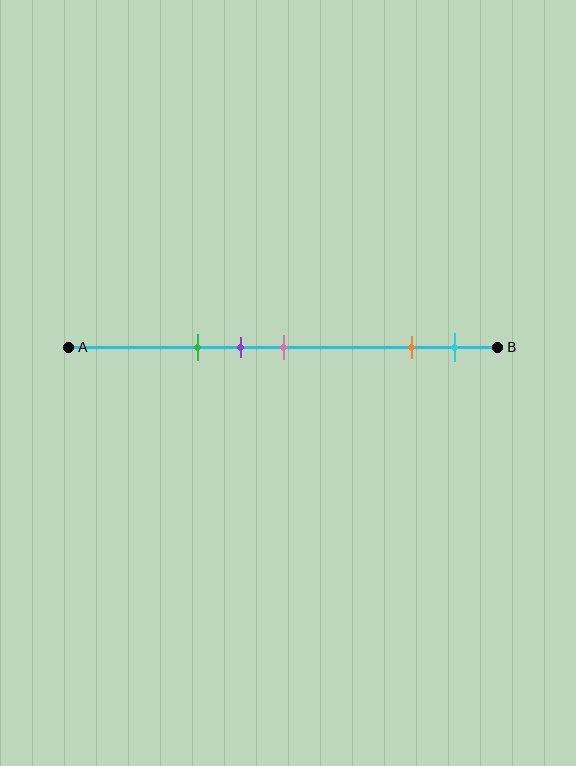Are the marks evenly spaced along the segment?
No, the marks are not evenly spaced.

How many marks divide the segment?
There are 5 marks dividing the segment.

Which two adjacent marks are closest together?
The purple and pink marks are the closest adjacent pair.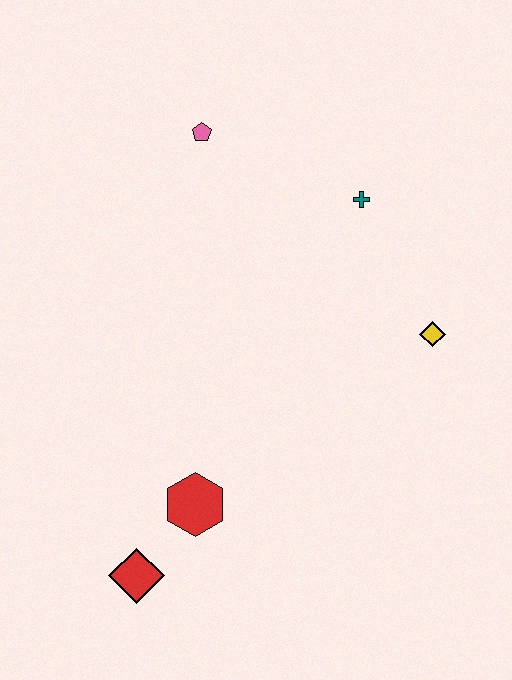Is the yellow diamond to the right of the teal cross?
Yes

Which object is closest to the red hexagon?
The red diamond is closest to the red hexagon.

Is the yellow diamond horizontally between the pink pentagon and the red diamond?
No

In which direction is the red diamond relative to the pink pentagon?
The red diamond is below the pink pentagon.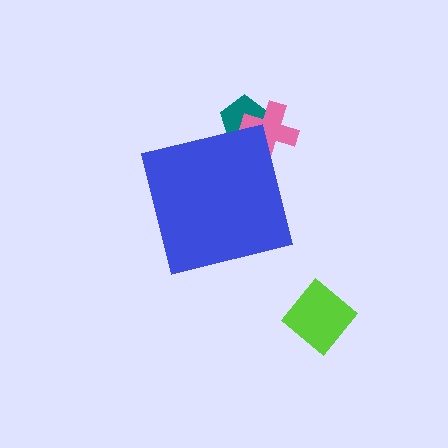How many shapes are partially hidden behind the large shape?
2 shapes are partially hidden.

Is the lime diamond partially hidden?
No, the lime diamond is fully visible.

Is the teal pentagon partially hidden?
Yes, the teal pentagon is partially hidden behind the blue square.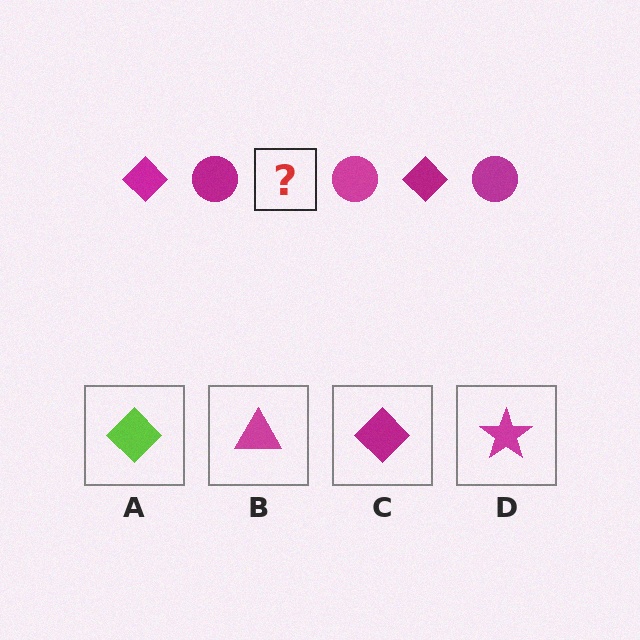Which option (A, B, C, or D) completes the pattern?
C.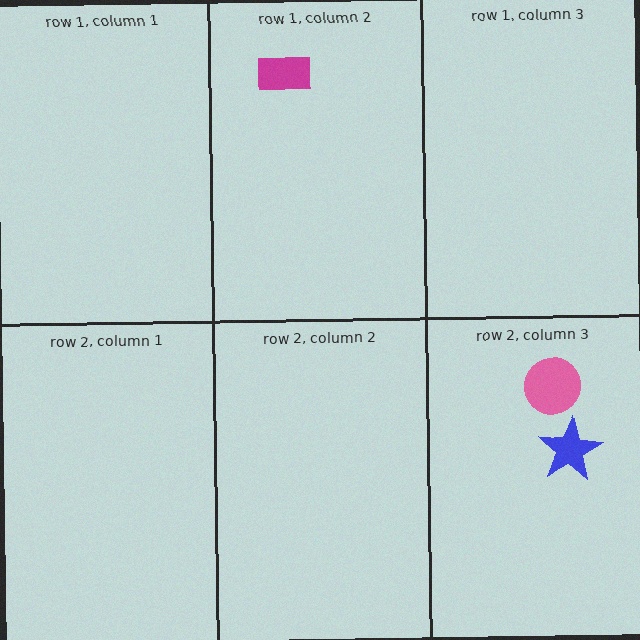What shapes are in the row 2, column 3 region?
The pink circle, the blue star.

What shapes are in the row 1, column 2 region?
The magenta rectangle.